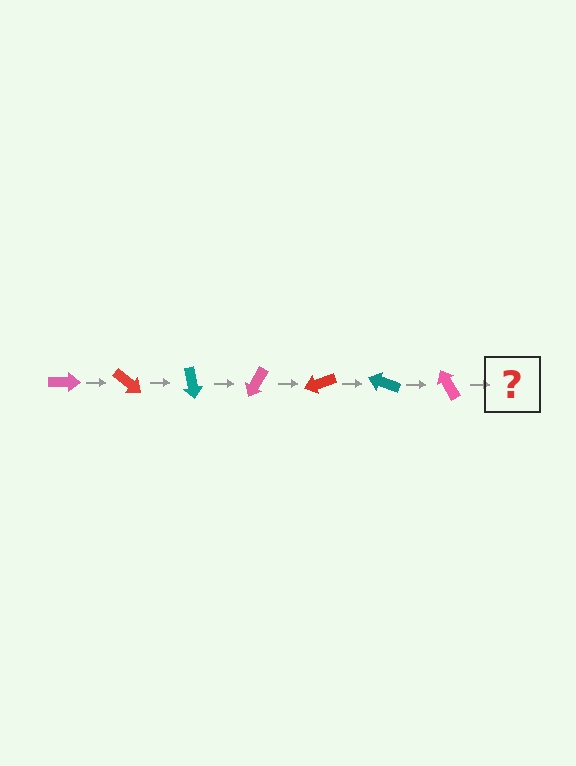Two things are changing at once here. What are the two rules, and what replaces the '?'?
The two rules are that it rotates 40 degrees each step and the color cycles through pink, red, and teal. The '?' should be a red arrow, rotated 280 degrees from the start.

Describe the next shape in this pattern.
It should be a red arrow, rotated 280 degrees from the start.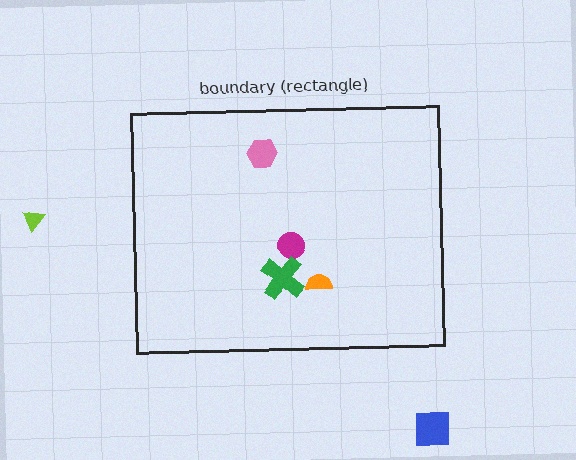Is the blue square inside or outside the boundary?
Outside.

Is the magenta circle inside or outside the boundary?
Inside.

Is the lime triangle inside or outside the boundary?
Outside.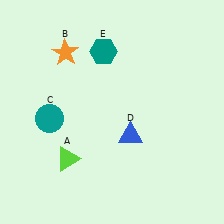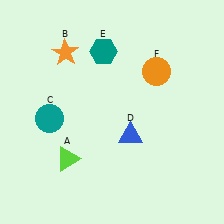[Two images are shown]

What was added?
An orange circle (F) was added in Image 2.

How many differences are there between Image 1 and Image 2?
There is 1 difference between the two images.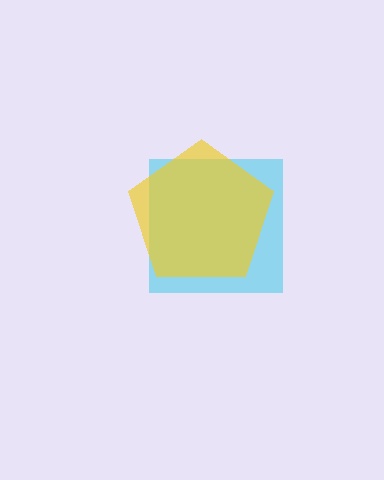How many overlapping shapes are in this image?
There are 2 overlapping shapes in the image.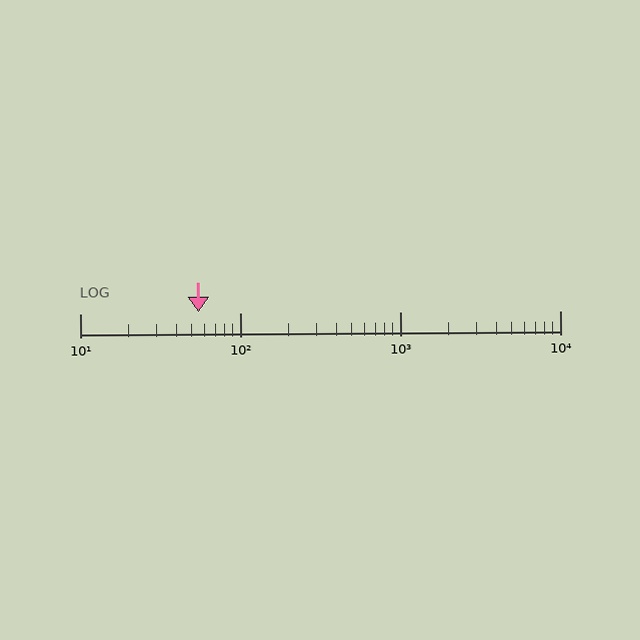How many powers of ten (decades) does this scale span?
The scale spans 3 decades, from 10 to 10000.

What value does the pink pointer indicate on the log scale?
The pointer indicates approximately 55.